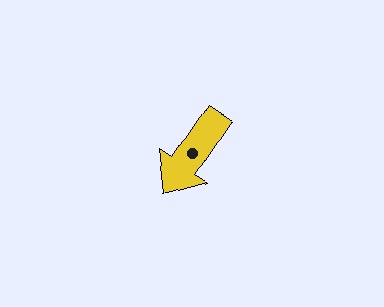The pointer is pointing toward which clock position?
Roughly 7 o'clock.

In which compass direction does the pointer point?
Southwest.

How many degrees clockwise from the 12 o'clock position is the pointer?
Approximately 214 degrees.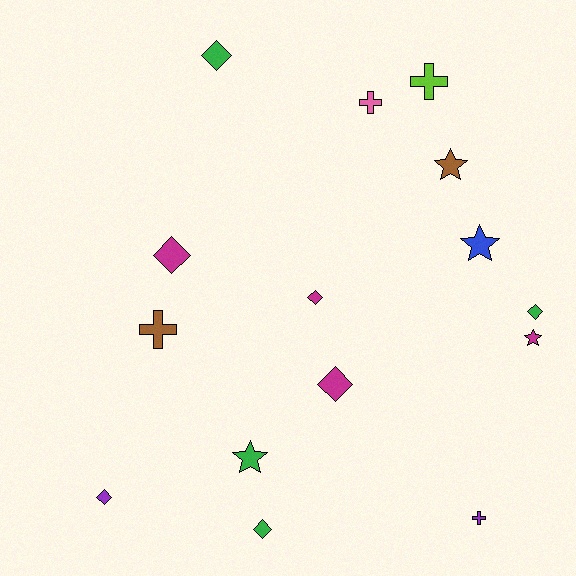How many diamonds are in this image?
There are 7 diamonds.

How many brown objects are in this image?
There are 2 brown objects.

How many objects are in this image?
There are 15 objects.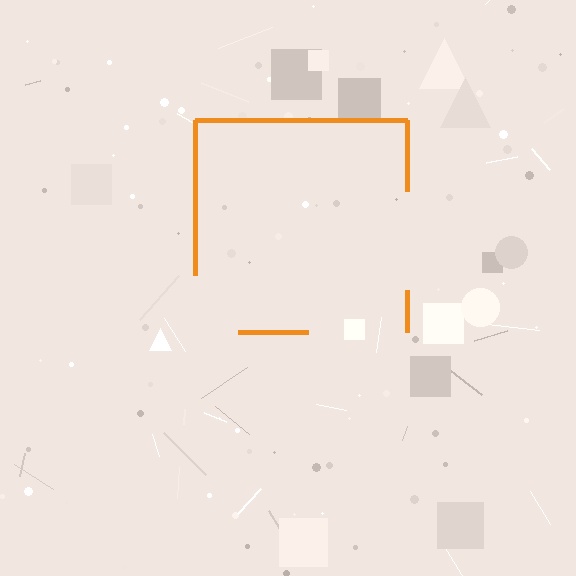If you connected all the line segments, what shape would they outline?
They would outline a square.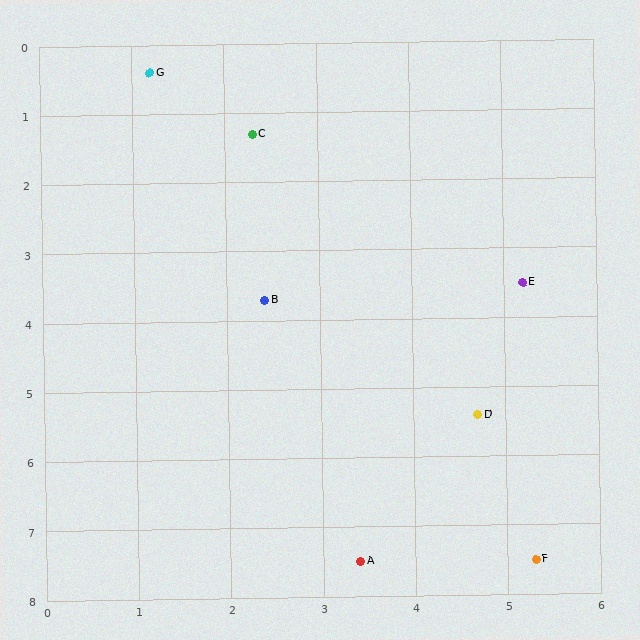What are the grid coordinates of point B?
Point B is at approximately (2.4, 3.7).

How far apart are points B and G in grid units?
Points B and G are about 3.5 grid units apart.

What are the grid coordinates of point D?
Point D is at approximately (4.7, 5.4).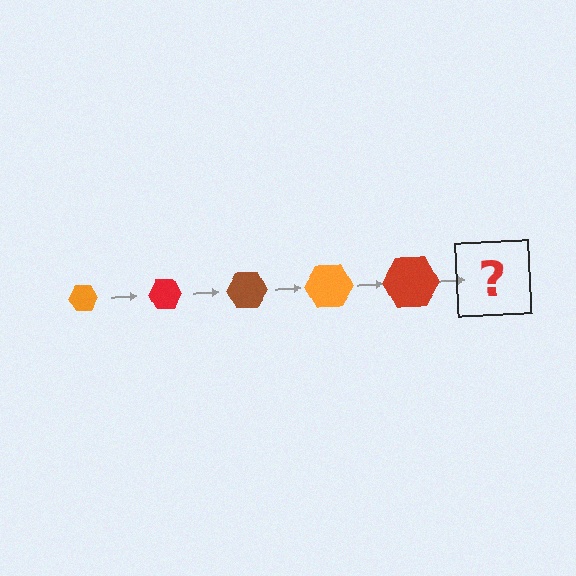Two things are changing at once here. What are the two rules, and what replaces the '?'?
The two rules are that the hexagon grows larger each step and the color cycles through orange, red, and brown. The '?' should be a brown hexagon, larger than the previous one.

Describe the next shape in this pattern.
It should be a brown hexagon, larger than the previous one.